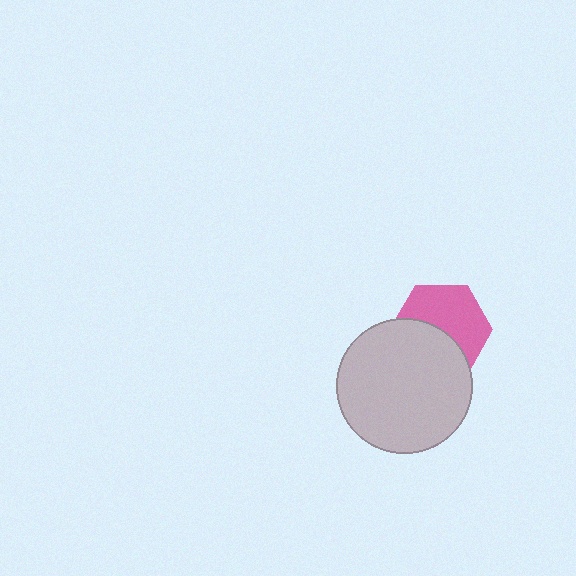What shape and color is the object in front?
The object in front is a light gray circle.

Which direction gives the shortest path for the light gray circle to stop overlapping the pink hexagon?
Moving down gives the shortest separation.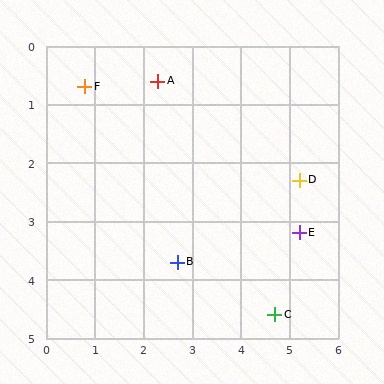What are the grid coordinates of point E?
Point E is at approximately (5.2, 3.2).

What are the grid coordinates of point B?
Point B is at approximately (2.7, 3.7).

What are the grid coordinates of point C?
Point C is at approximately (4.7, 4.6).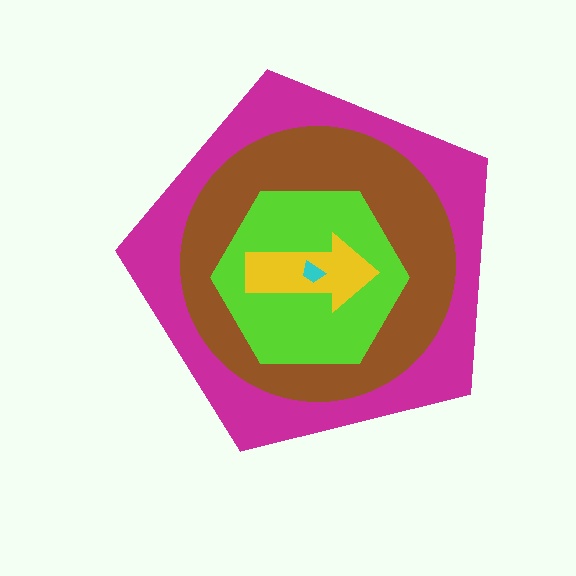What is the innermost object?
The cyan trapezoid.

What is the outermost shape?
The magenta pentagon.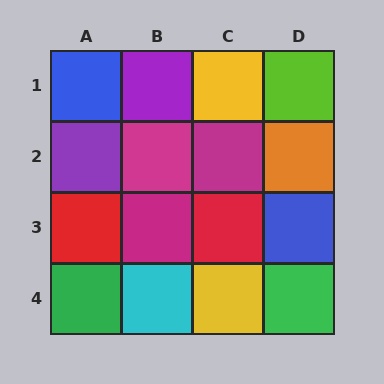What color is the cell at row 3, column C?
Red.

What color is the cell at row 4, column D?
Green.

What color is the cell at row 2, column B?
Magenta.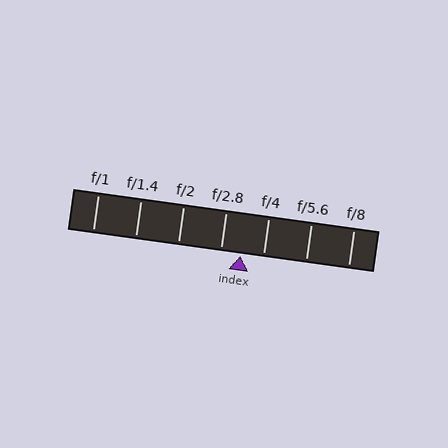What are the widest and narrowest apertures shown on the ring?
The widest aperture shown is f/1 and the narrowest is f/8.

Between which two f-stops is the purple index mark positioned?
The index mark is between f/2.8 and f/4.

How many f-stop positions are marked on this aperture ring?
There are 7 f-stop positions marked.